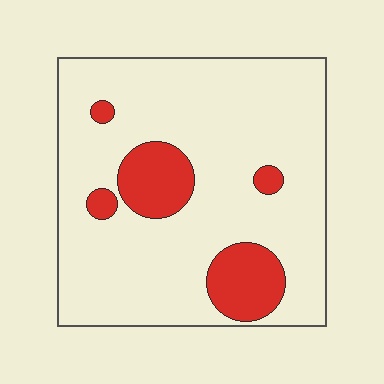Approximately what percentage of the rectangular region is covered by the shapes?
Approximately 15%.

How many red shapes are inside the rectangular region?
5.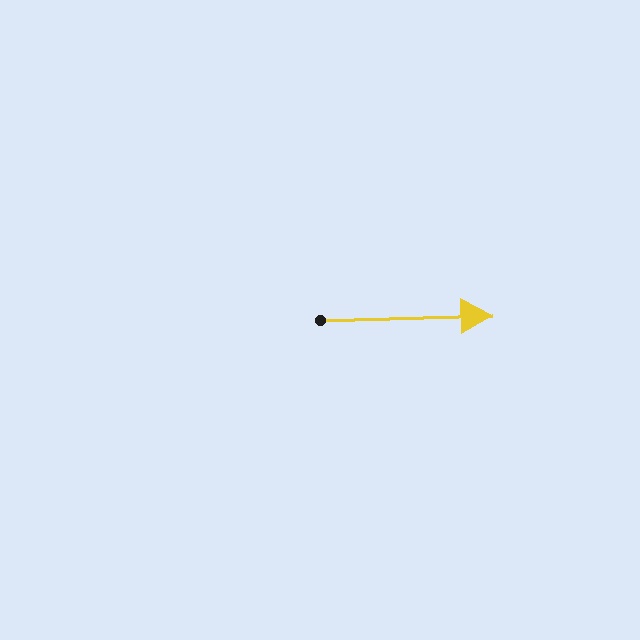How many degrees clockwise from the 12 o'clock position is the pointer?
Approximately 88 degrees.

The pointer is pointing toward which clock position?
Roughly 3 o'clock.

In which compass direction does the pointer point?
East.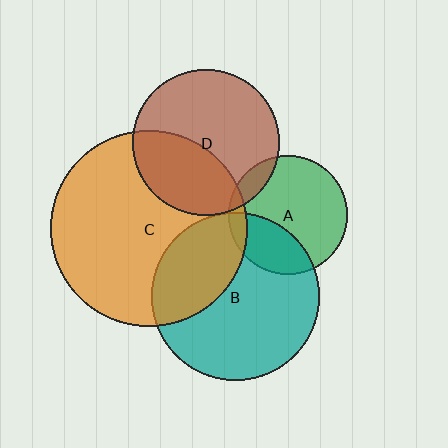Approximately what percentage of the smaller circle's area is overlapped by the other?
Approximately 40%.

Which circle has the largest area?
Circle C (orange).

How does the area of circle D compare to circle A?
Approximately 1.5 times.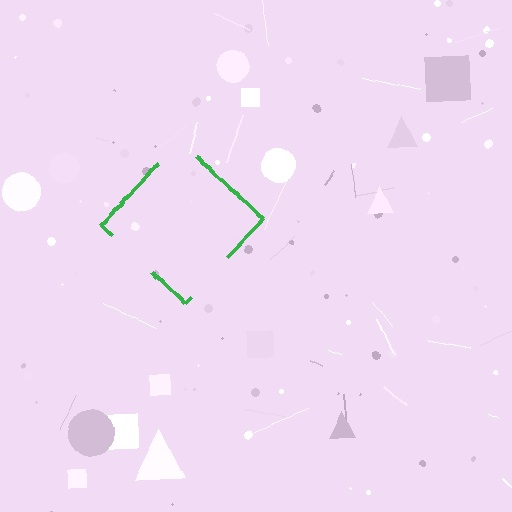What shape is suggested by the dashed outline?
The dashed outline suggests a diamond.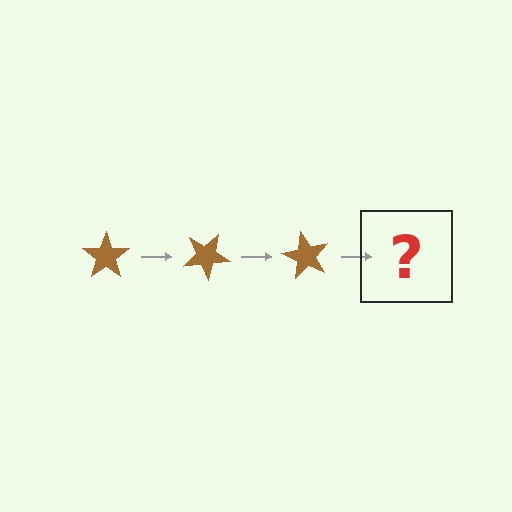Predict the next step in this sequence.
The next step is a brown star rotated 90 degrees.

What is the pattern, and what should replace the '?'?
The pattern is that the star rotates 30 degrees each step. The '?' should be a brown star rotated 90 degrees.